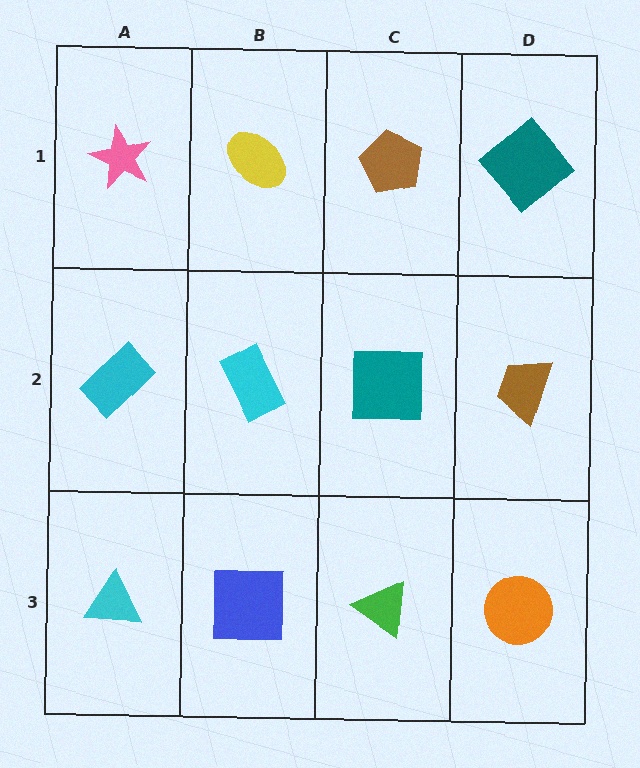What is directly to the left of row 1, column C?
A yellow ellipse.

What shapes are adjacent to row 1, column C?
A teal square (row 2, column C), a yellow ellipse (row 1, column B), a teal diamond (row 1, column D).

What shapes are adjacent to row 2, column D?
A teal diamond (row 1, column D), an orange circle (row 3, column D), a teal square (row 2, column C).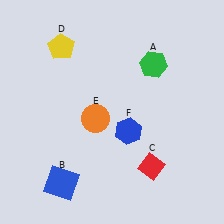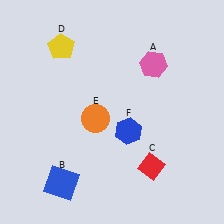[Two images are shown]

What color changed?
The hexagon (A) changed from green in Image 1 to pink in Image 2.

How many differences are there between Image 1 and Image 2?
There is 1 difference between the two images.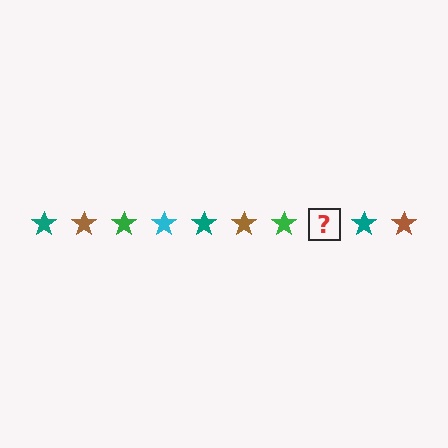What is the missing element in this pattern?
The missing element is a cyan star.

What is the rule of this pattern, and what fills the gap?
The rule is that the pattern cycles through teal, brown, green, cyan stars. The gap should be filled with a cyan star.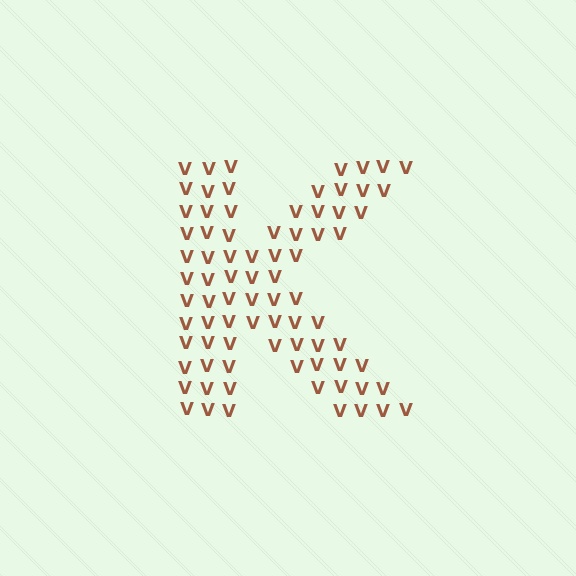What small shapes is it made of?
It is made of small letter V's.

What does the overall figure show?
The overall figure shows the letter K.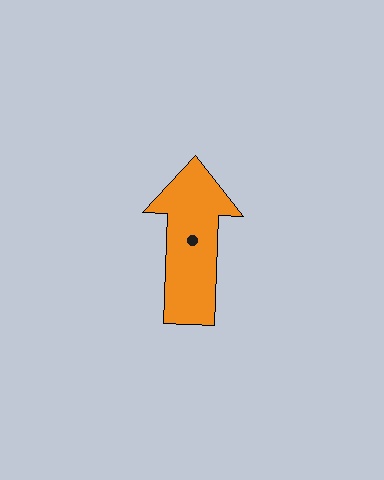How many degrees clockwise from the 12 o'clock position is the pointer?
Approximately 2 degrees.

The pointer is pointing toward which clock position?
Roughly 12 o'clock.